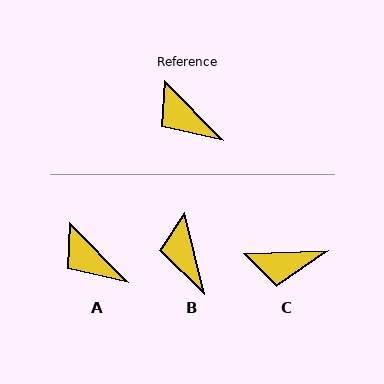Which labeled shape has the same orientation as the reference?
A.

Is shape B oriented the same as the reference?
No, it is off by about 31 degrees.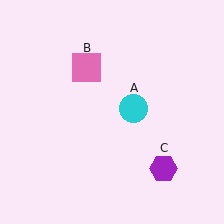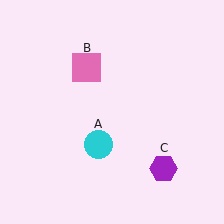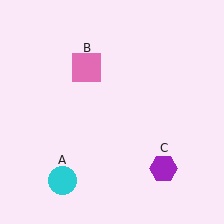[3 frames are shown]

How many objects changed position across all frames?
1 object changed position: cyan circle (object A).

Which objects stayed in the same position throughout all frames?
Pink square (object B) and purple hexagon (object C) remained stationary.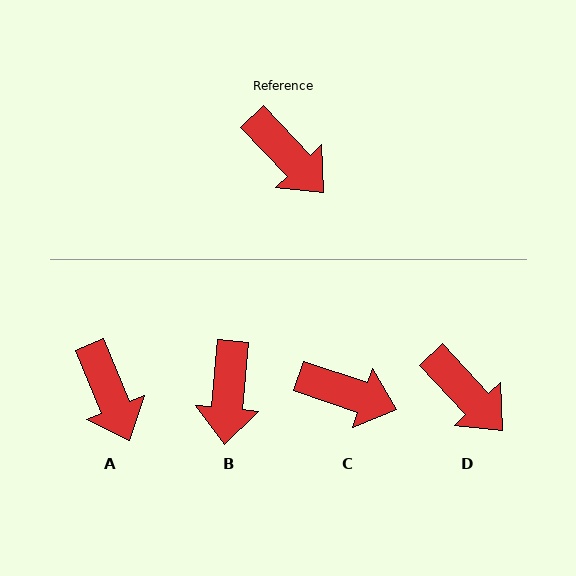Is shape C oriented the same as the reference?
No, it is off by about 28 degrees.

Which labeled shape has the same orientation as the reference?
D.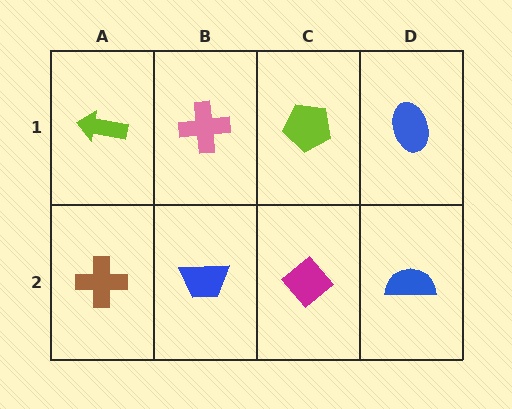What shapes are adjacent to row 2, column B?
A pink cross (row 1, column B), a brown cross (row 2, column A), a magenta diamond (row 2, column C).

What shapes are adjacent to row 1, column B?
A blue trapezoid (row 2, column B), a lime arrow (row 1, column A), a lime pentagon (row 1, column C).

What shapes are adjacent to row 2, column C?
A lime pentagon (row 1, column C), a blue trapezoid (row 2, column B), a blue semicircle (row 2, column D).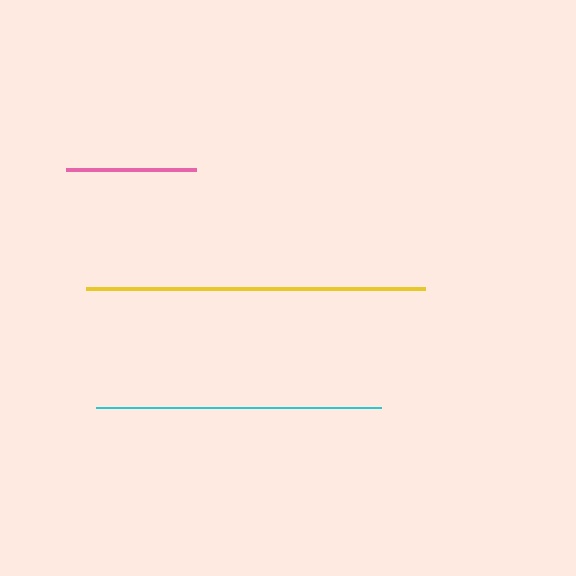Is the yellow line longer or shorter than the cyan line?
The yellow line is longer than the cyan line.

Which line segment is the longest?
The yellow line is the longest at approximately 340 pixels.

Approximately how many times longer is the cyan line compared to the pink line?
The cyan line is approximately 2.2 times the length of the pink line.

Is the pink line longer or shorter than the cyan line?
The cyan line is longer than the pink line.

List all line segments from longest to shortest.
From longest to shortest: yellow, cyan, pink.